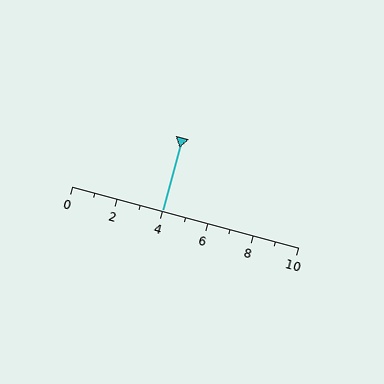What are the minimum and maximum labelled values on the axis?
The axis runs from 0 to 10.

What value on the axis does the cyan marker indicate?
The marker indicates approximately 4.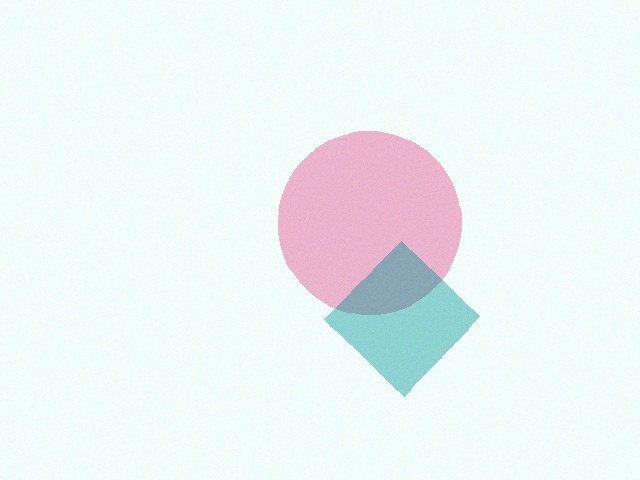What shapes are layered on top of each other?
The layered shapes are: a pink circle, a teal diamond.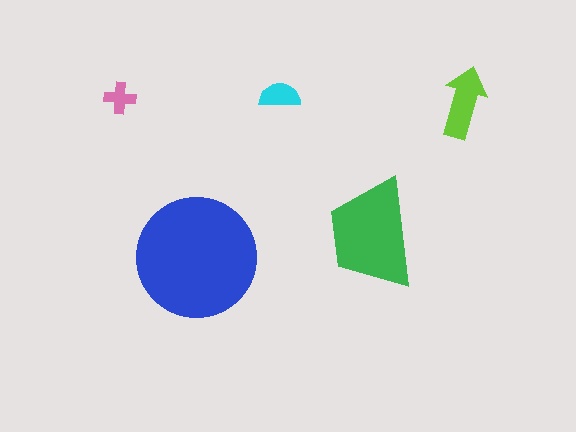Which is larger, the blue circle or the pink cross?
The blue circle.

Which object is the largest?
The blue circle.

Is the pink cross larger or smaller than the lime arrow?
Smaller.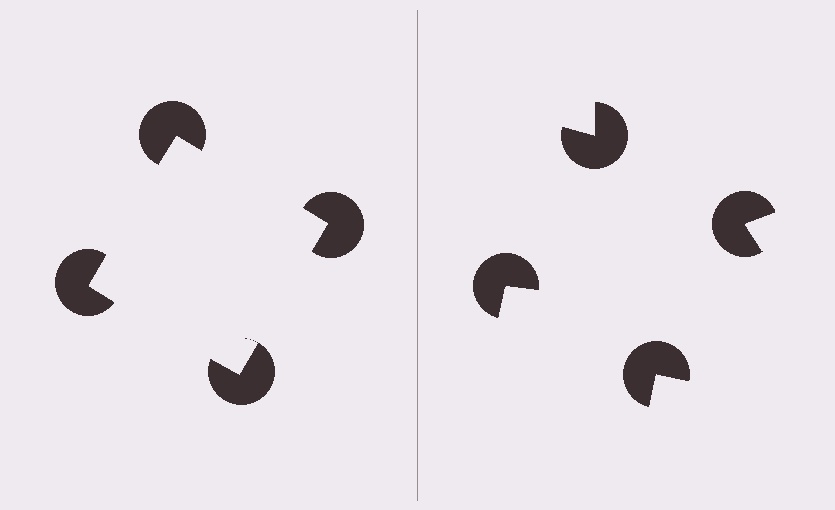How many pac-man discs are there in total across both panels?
8 — 4 on each side.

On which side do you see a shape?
An illusory square appears on the left side. On the right side the wedge cuts are rotated, so no coherent shape forms.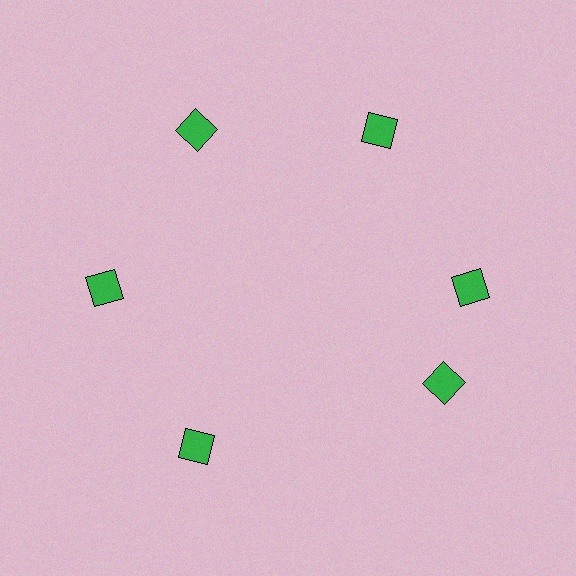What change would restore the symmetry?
The symmetry would be restored by rotating it back into even spacing with its neighbors so that all 6 diamonds sit at equal angles and equal distance from the center.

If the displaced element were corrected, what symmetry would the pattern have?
It would have 6-fold rotational symmetry — the pattern would map onto itself every 60 degrees.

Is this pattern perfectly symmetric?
No. The 6 green diamonds are arranged in a ring, but one element near the 5 o'clock position is rotated out of alignment along the ring, breaking the 6-fold rotational symmetry.